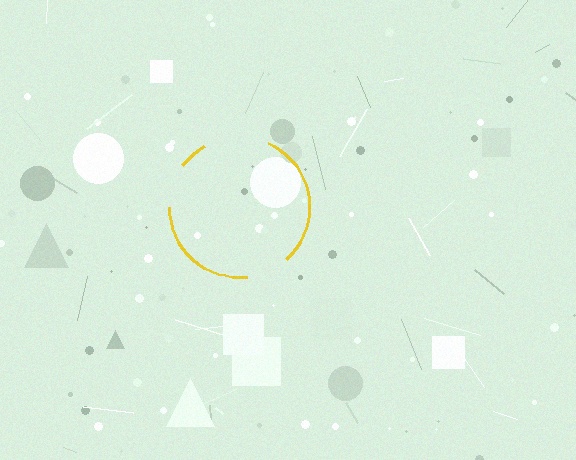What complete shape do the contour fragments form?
The contour fragments form a circle.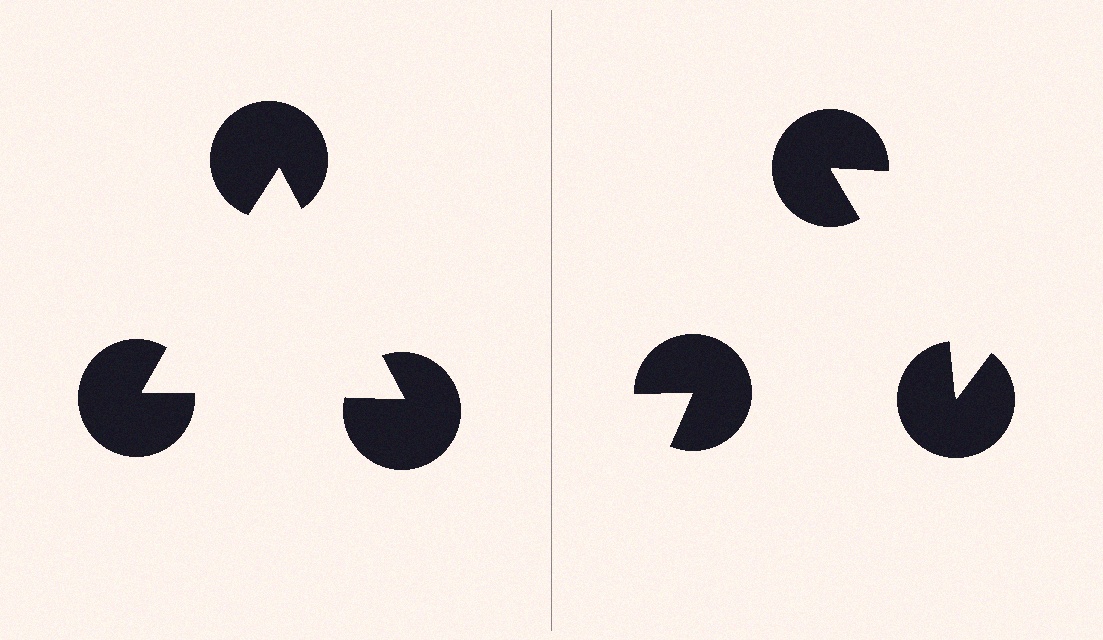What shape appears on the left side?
An illusory triangle.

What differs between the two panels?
The pac-man discs are positioned identically on both sides; only the wedge orientations differ. On the left they align to a triangle; on the right they are misaligned.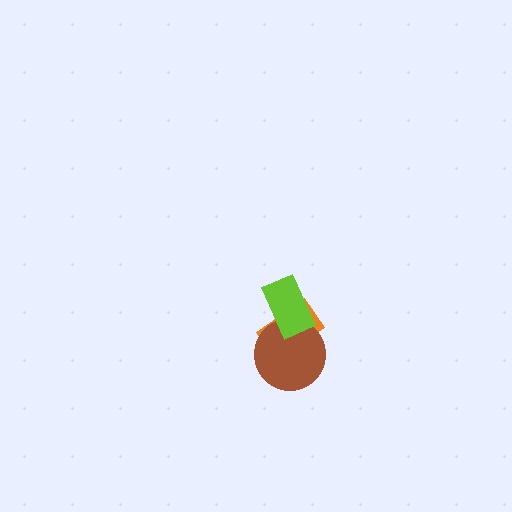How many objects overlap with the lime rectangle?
2 objects overlap with the lime rectangle.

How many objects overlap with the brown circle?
2 objects overlap with the brown circle.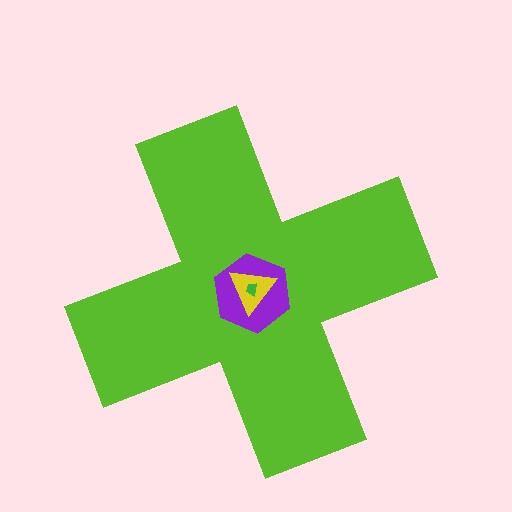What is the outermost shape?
The lime cross.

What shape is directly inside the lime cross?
The purple hexagon.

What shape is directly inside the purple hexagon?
The yellow triangle.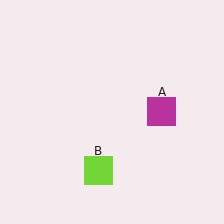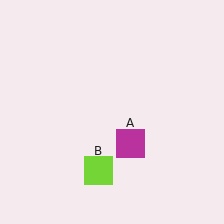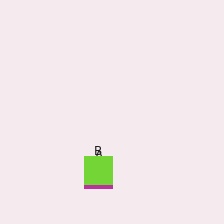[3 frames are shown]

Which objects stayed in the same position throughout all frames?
Lime square (object B) remained stationary.